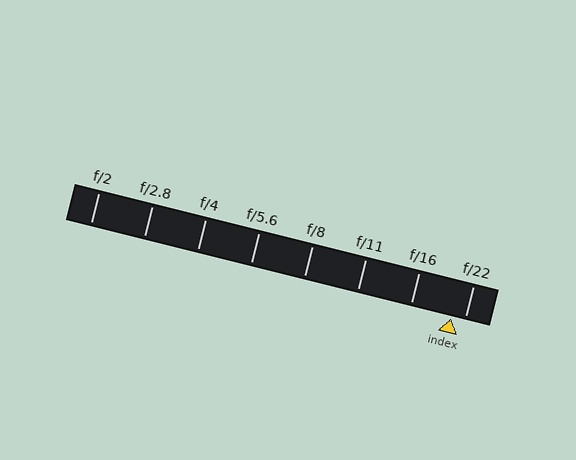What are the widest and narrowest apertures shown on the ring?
The widest aperture shown is f/2 and the narrowest is f/22.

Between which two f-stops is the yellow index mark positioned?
The index mark is between f/16 and f/22.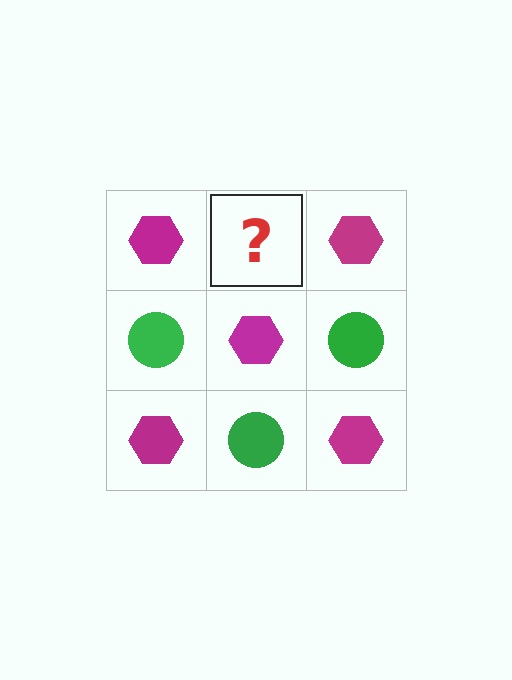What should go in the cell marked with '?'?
The missing cell should contain a green circle.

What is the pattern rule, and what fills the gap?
The rule is that it alternates magenta hexagon and green circle in a checkerboard pattern. The gap should be filled with a green circle.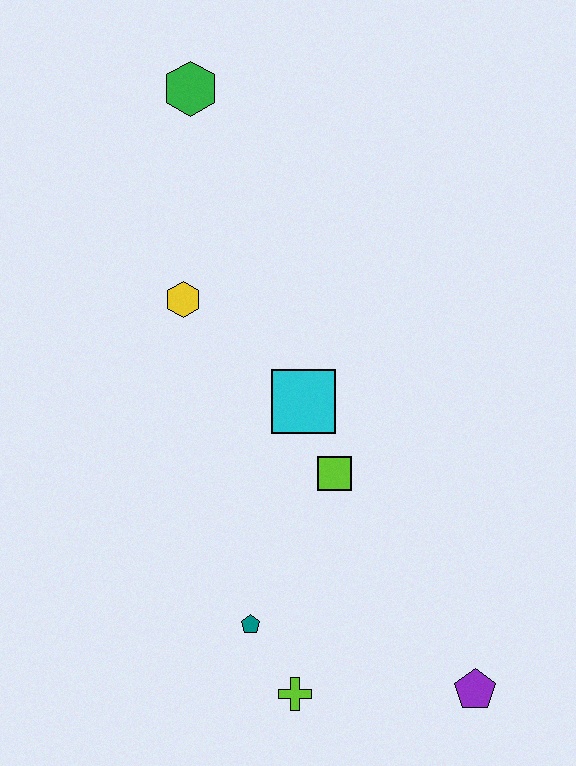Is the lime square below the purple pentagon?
No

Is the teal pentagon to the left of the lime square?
Yes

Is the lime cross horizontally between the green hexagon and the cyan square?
Yes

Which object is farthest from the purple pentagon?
The green hexagon is farthest from the purple pentagon.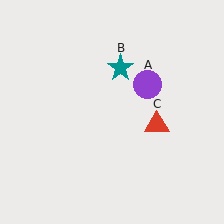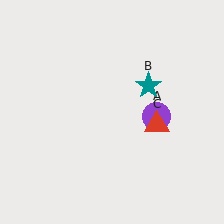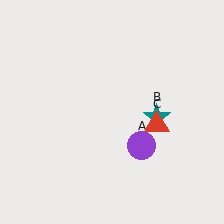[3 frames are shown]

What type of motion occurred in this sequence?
The purple circle (object A), teal star (object B) rotated clockwise around the center of the scene.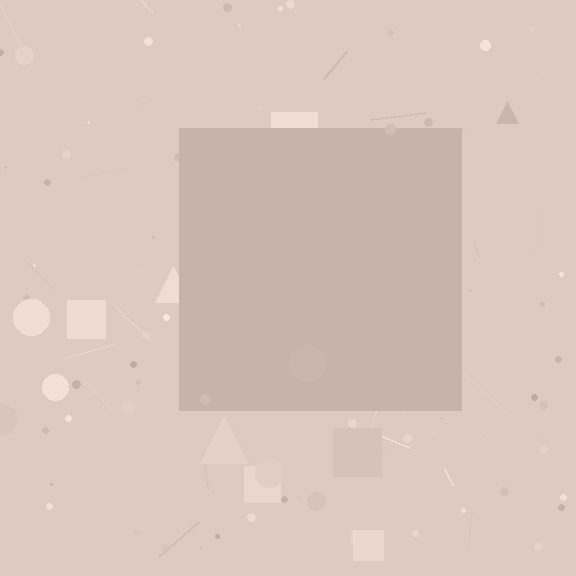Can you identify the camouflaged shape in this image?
The camouflaged shape is a square.